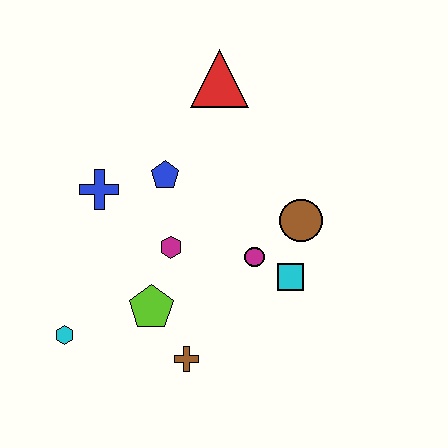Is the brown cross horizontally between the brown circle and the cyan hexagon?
Yes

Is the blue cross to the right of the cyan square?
No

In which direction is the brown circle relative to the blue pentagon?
The brown circle is to the right of the blue pentagon.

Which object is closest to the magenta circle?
The cyan square is closest to the magenta circle.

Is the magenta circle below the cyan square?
No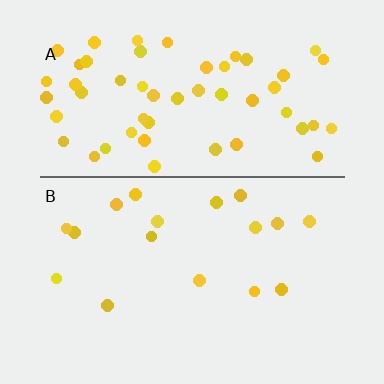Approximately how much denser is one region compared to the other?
Approximately 3.2× — region A over region B.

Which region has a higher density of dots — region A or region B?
A (the top).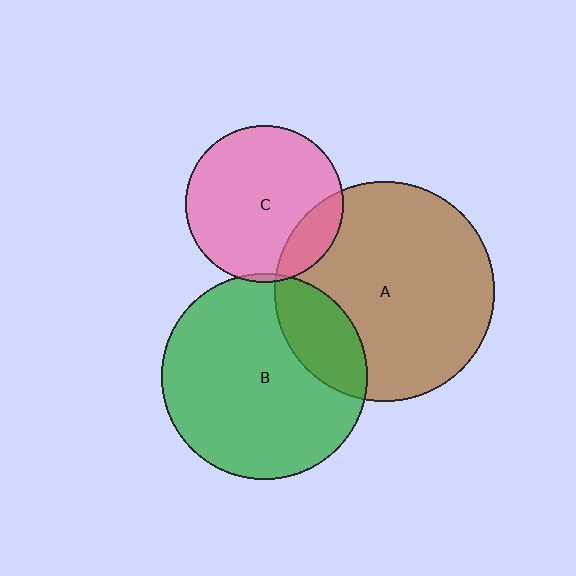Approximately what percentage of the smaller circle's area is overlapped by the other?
Approximately 20%.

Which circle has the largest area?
Circle A (brown).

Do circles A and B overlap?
Yes.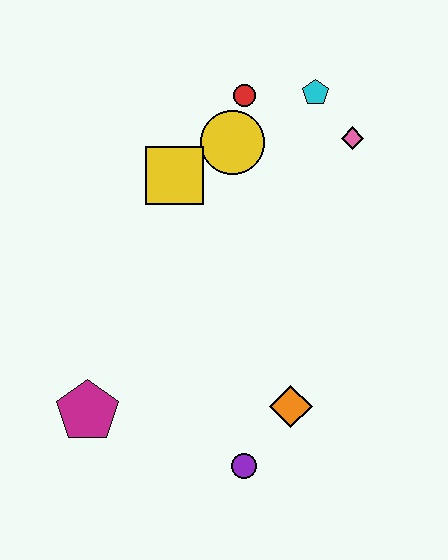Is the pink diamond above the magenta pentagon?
Yes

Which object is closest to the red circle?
The yellow circle is closest to the red circle.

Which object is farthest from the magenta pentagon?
The cyan pentagon is farthest from the magenta pentagon.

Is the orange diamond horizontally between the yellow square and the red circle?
No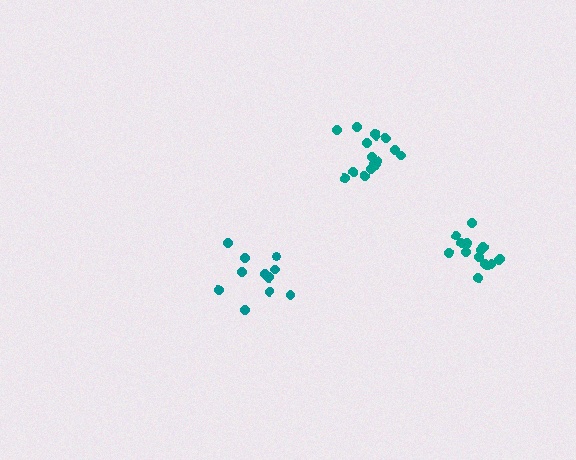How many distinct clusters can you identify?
There are 3 distinct clusters.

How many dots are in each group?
Group 1: 11 dots, Group 2: 16 dots, Group 3: 15 dots (42 total).